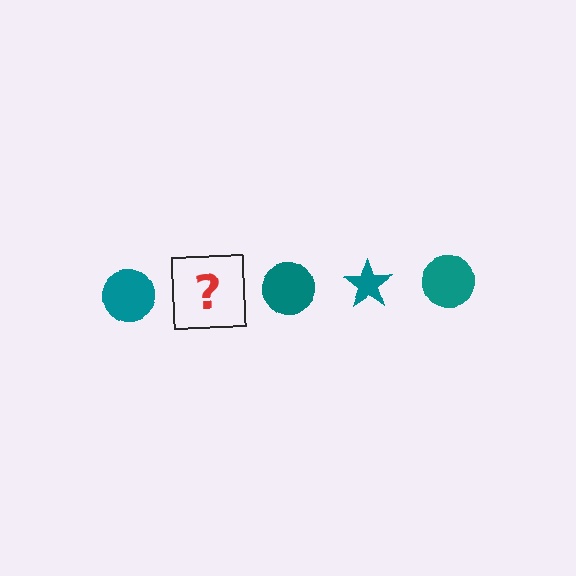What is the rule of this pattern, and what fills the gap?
The rule is that the pattern cycles through circle, star shapes in teal. The gap should be filled with a teal star.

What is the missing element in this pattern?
The missing element is a teal star.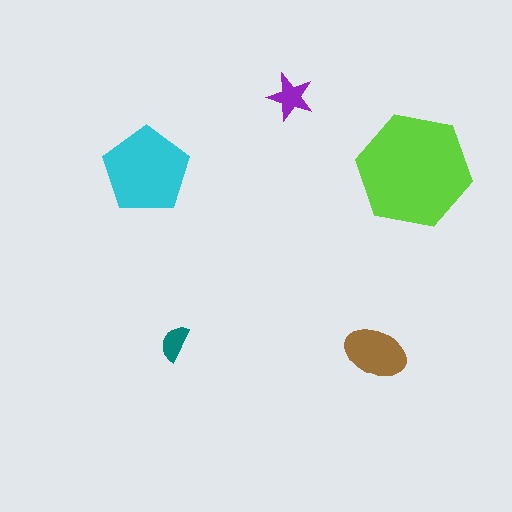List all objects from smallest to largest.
The teal semicircle, the purple star, the brown ellipse, the cyan pentagon, the lime hexagon.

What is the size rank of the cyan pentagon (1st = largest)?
2nd.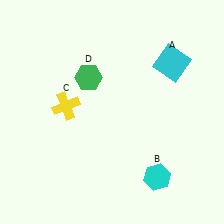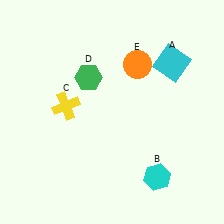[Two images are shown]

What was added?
An orange circle (E) was added in Image 2.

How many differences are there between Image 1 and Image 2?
There is 1 difference between the two images.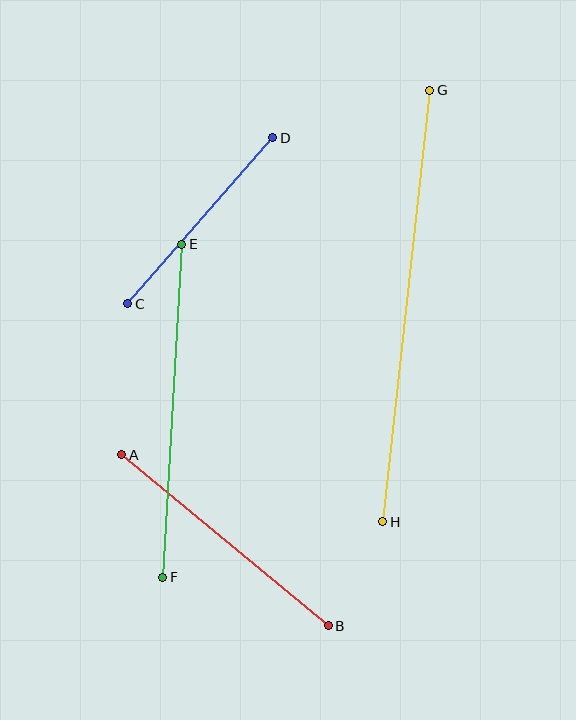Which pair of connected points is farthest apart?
Points G and H are farthest apart.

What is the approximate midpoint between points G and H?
The midpoint is at approximately (406, 306) pixels.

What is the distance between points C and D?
The distance is approximately 220 pixels.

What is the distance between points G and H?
The distance is approximately 434 pixels.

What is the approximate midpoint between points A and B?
The midpoint is at approximately (225, 540) pixels.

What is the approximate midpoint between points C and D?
The midpoint is at approximately (200, 221) pixels.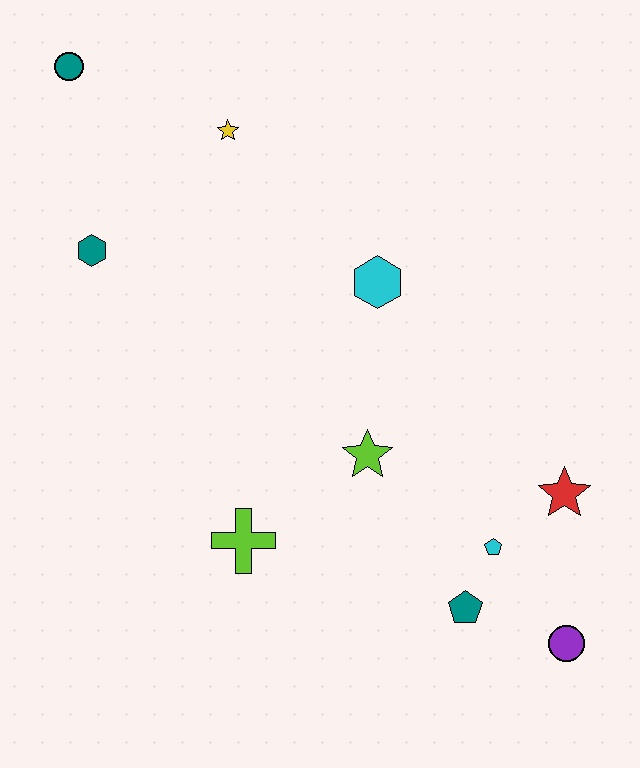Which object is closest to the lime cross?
The lime star is closest to the lime cross.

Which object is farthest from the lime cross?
The teal circle is farthest from the lime cross.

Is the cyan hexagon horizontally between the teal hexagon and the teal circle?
No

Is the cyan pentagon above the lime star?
No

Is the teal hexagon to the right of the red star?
No